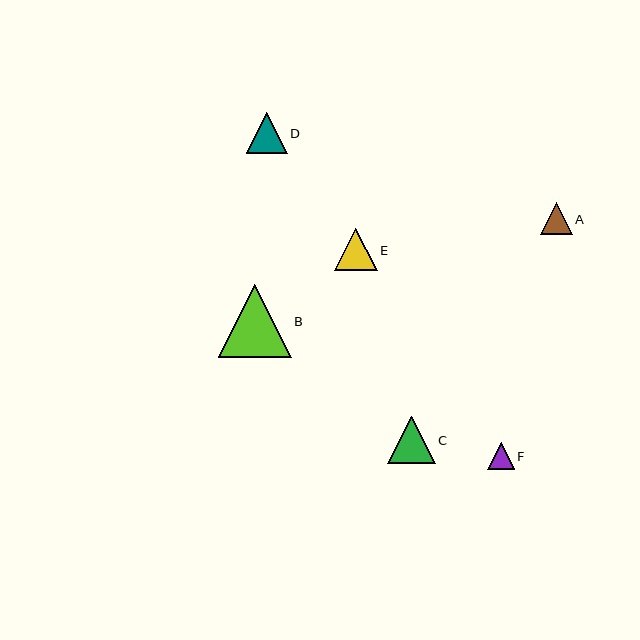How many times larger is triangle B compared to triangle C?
Triangle B is approximately 1.5 times the size of triangle C.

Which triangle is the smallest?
Triangle F is the smallest with a size of approximately 27 pixels.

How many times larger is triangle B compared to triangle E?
Triangle B is approximately 1.7 times the size of triangle E.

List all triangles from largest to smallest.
From largest to smallest: B, C, E, D, A, F.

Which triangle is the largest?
Triangle B is the largest with a size of approximately 73 pixels.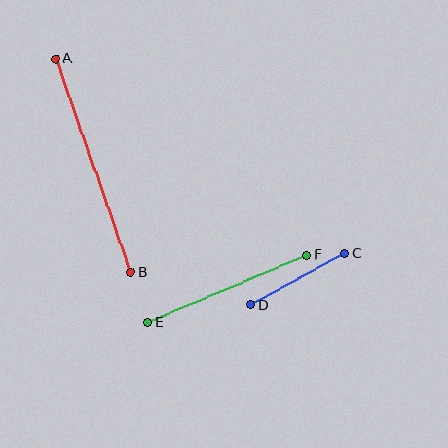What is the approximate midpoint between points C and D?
The midpoint is at approximately (298, 279) pixels.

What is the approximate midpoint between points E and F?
The midpoint is at approximately (227, 289) pixels.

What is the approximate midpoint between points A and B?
The midpoint is at approximately (93, 166) pixels.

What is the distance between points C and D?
The distance is approximately 107 pixels.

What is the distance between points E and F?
The distance is approximately 173 pixels.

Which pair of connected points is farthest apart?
Points A and B are farthest apart.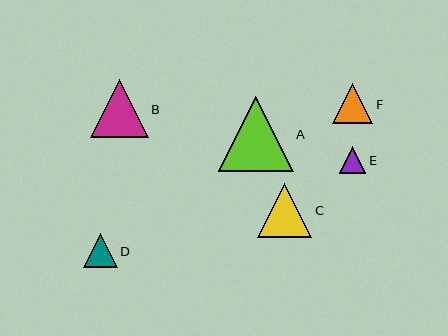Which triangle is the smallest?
Triangle E is the smallest with a size of approximately 27 pixels.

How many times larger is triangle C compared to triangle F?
Triangle C is approximately 1.3 times the size of triangle F.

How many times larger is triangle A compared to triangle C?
Triangle A is approximately 1.4 times the size of triangle C.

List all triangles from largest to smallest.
From largest to smallest: A, B, C, F, D, E.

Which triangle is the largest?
Triangle A is the largest with a size of approximately 75 pixels.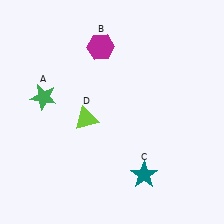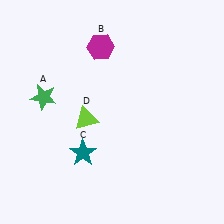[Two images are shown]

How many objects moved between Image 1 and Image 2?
1 object moved between the two images.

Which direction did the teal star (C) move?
The teal star (C) moved left.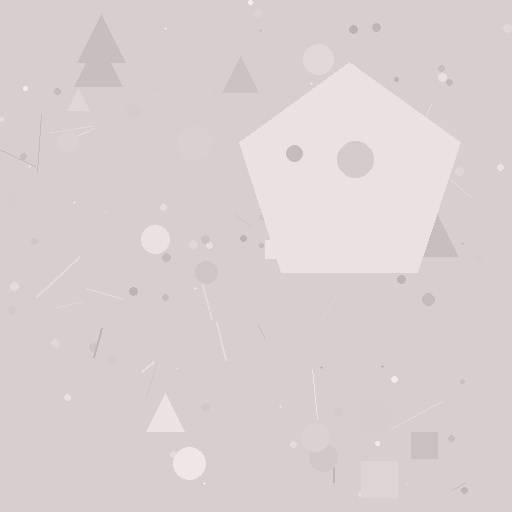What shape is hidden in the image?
A pentagon is hidden in the image.